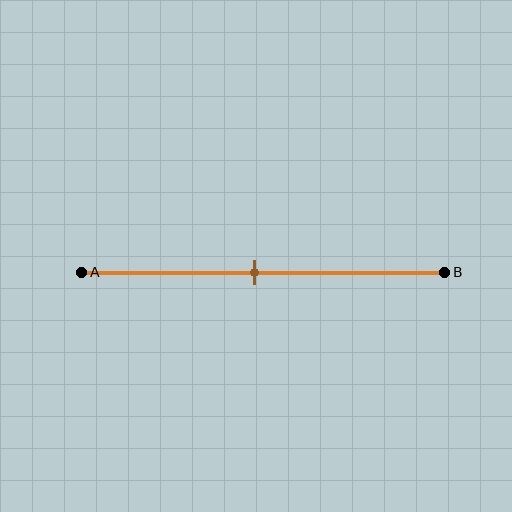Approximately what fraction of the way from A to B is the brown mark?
The brown mark is approximately 50% of the way from A to B.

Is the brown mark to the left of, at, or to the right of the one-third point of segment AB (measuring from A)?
The brown mark is to the right of the one-third point of segment AB.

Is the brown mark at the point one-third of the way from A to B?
No, the mark is at about 50% from A, not at the 33% one-third point.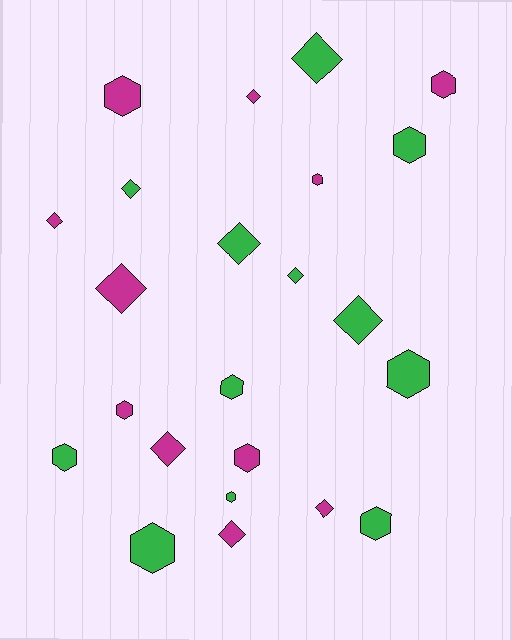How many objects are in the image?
There are 23 objects.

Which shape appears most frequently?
Hexagon, with 12 objects.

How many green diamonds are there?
There are 5 green diamonds.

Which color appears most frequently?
Green, with 12 objects.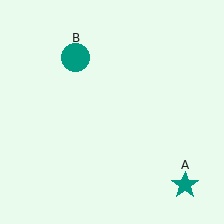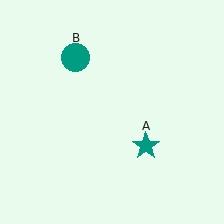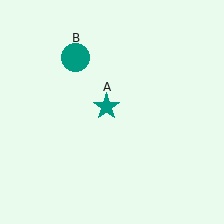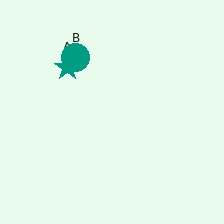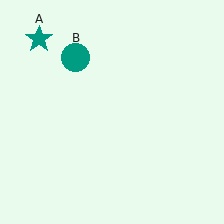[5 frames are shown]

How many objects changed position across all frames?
1 object changed position: teal star (object A).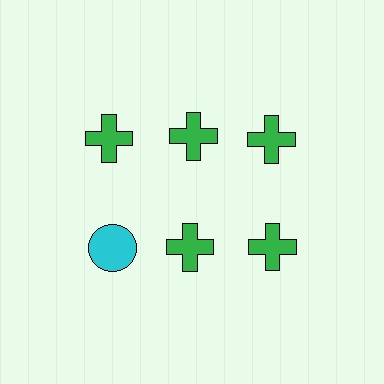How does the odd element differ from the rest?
It differs in both color (cyan instead of green) and shape (circle instead of cross).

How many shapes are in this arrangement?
There are 6 shapes arranged in a grid pattern.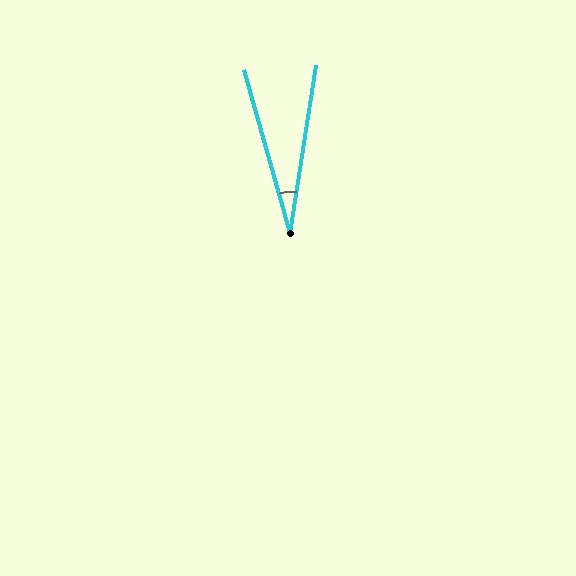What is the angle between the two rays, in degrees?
Approximately 25 degrees.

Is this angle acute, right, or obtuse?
It is acute.